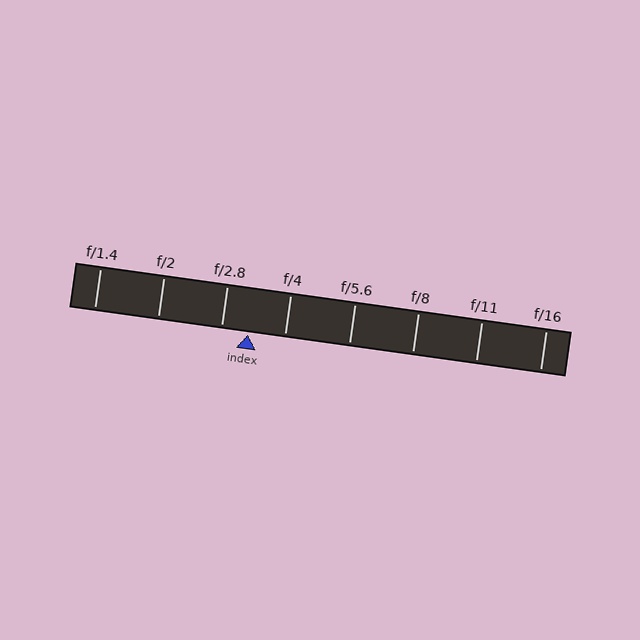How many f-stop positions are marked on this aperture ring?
There are 8 f-stop positions marked.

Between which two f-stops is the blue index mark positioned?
The index mark is between f/2.8 and f/4.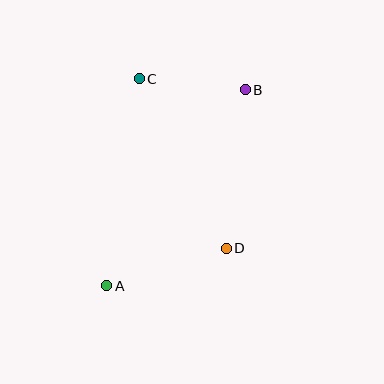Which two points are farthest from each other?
Points A and B are farthest from each other.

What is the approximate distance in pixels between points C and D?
The distance between C and D is approximately 190 pixels.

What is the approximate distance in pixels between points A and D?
The distance between A and D is approximately 125 pixels.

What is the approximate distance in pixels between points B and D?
The distance between B and D is approximately 160 pixels.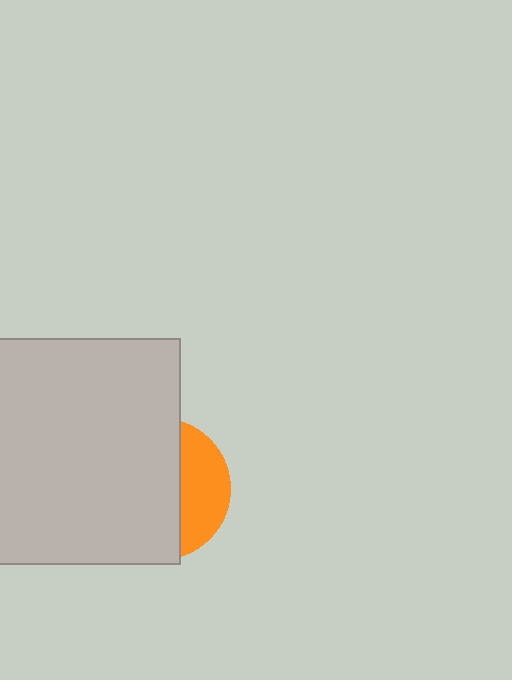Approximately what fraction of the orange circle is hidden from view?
Roughly 69% of the orange circle is hidden behind the light gray rectangle.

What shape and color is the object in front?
The object in front is a light gray rectangle.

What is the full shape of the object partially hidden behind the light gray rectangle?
The partially hidden object is an orange circle.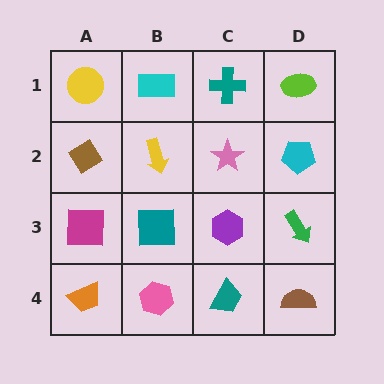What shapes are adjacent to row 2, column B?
A cyan rectangle (row 1, column B), a teal square (row 3, column B), a brown diamond (row 2, column A), a pink star (row 2, column C).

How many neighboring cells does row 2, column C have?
4.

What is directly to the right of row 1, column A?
A cyan rectangle.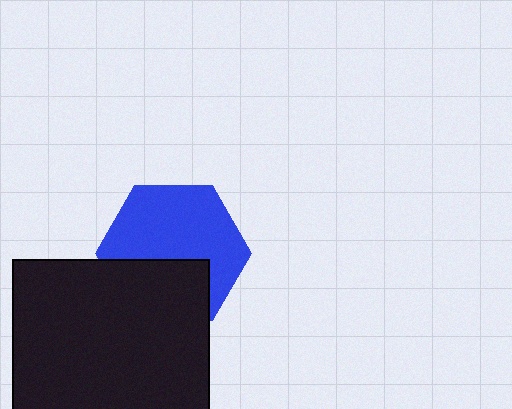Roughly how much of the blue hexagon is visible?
About half of it is visible (roughly 64%).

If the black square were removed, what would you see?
You would see the complete blue hexagon.